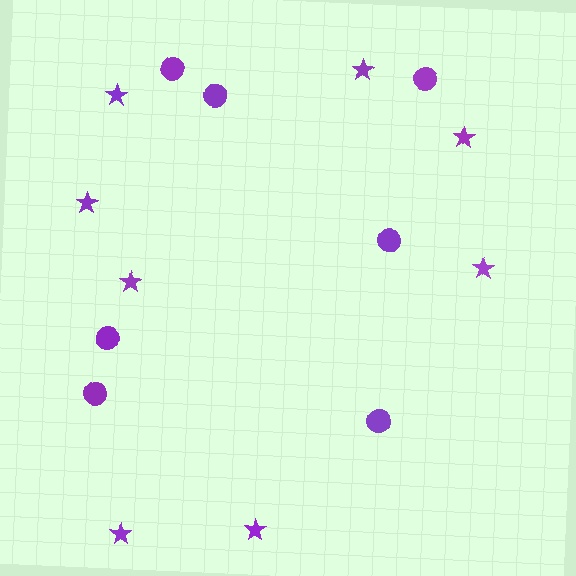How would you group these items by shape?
There are 2 groups: one group of stars (8) and one group of circles (7).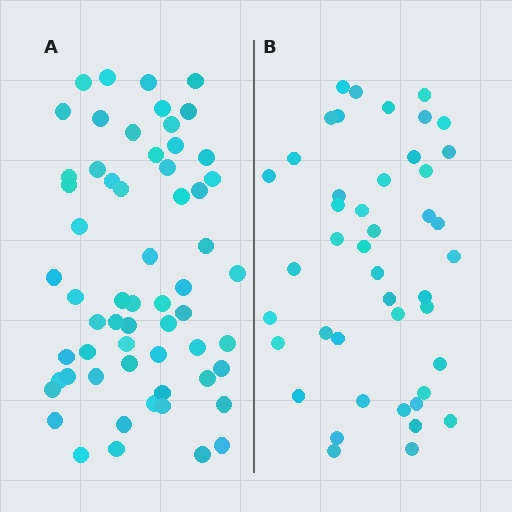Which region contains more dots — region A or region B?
Region A (the left region) has more dots.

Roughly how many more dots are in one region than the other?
Region A has approximately 15 more dots than region B.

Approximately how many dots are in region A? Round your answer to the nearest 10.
About 60 dots.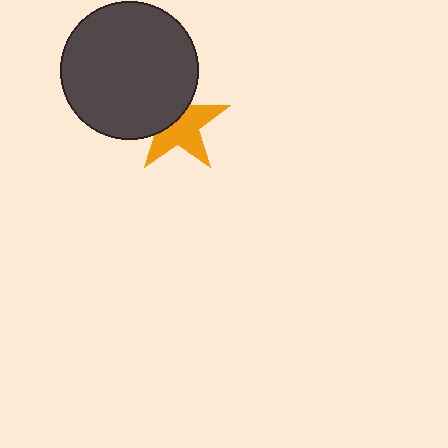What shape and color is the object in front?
The object in front is a dark gray circle.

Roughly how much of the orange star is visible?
About half of it is visible (roughly 59%).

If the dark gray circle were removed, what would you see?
You would see the complete orange star.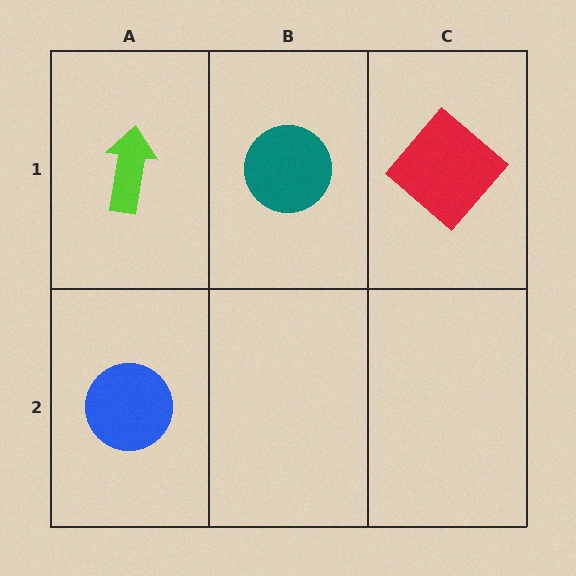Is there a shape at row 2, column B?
No, that cell is empty.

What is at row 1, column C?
A red diamond.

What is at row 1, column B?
A teal circle.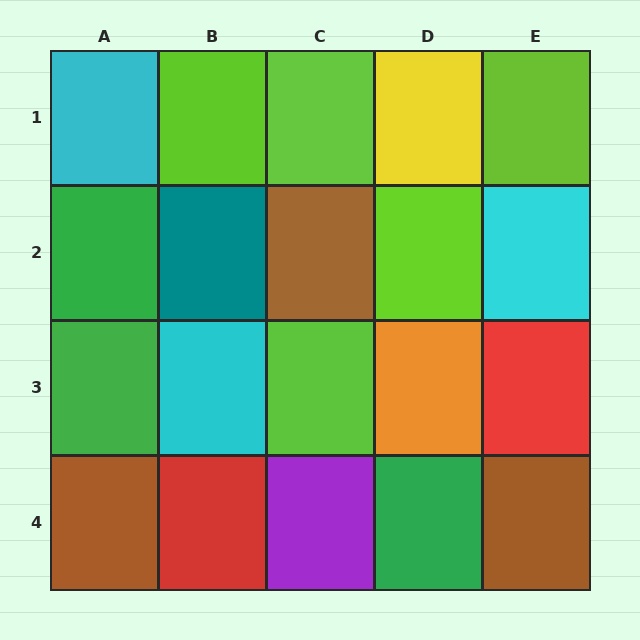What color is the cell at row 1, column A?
Cyan.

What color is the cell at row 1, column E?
Lime.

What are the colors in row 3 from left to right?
Green, cyan, lime, orange, red.